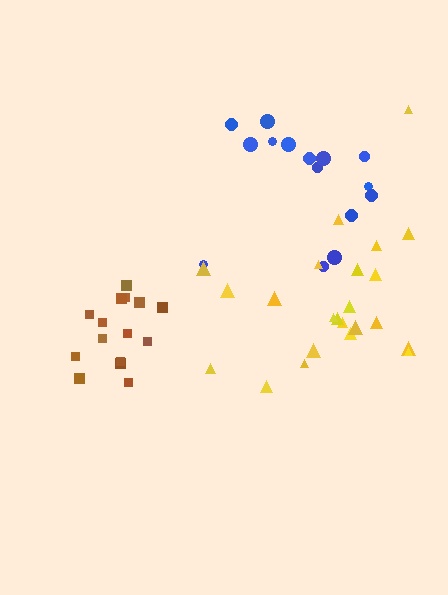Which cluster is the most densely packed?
Brown.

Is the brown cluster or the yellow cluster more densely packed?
Brown.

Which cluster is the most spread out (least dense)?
Yellow.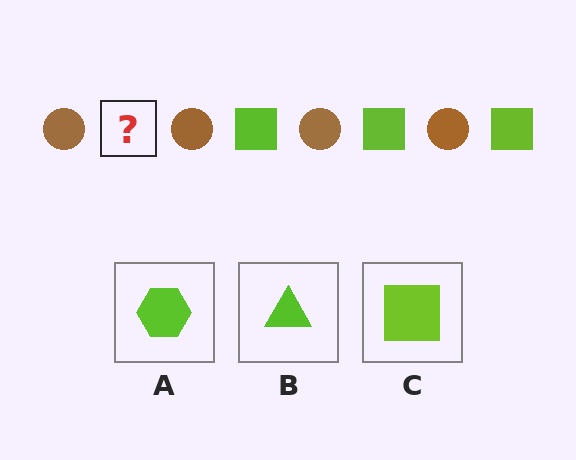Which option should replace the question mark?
Option C.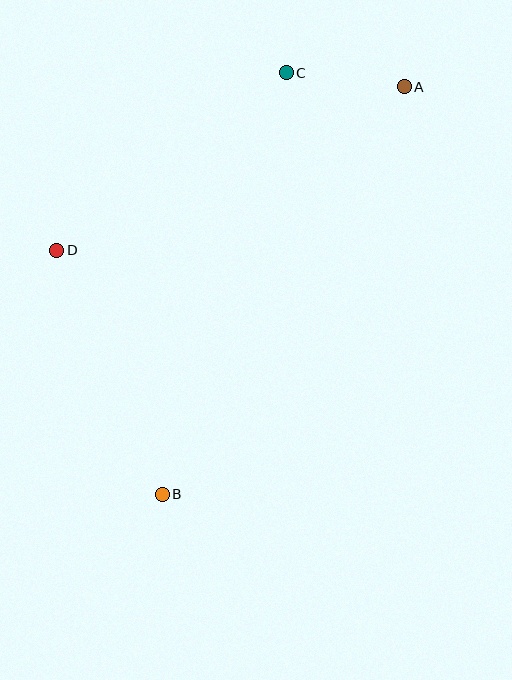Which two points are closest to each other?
Points A and C are closest to each other.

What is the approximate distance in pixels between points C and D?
The distance between C and D is approximately 290 pixels.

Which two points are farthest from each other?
Points A and B are farthest from each other.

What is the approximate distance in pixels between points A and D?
The distance between A and D is approximately 384 pixels.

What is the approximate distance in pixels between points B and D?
The distance between B and D is approximately 266 pixels.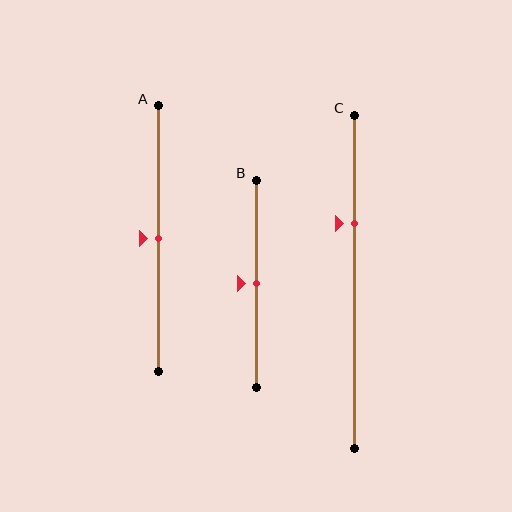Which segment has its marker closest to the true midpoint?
Segment A has its marker closest to the true midpoint.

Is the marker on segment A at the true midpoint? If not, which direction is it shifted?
Yes, the marker on segment A is at the true midpoint.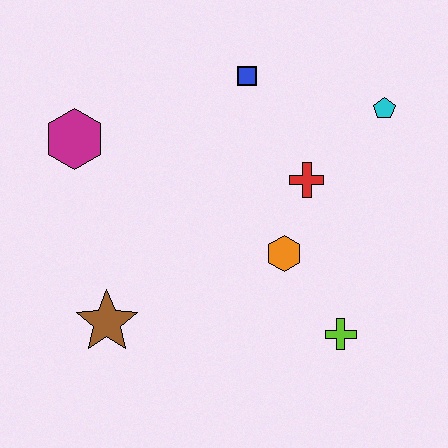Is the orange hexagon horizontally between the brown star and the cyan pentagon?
Yes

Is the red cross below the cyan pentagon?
Yes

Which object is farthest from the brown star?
The cyan pentagon is farthest from the brown star.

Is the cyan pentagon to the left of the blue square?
No